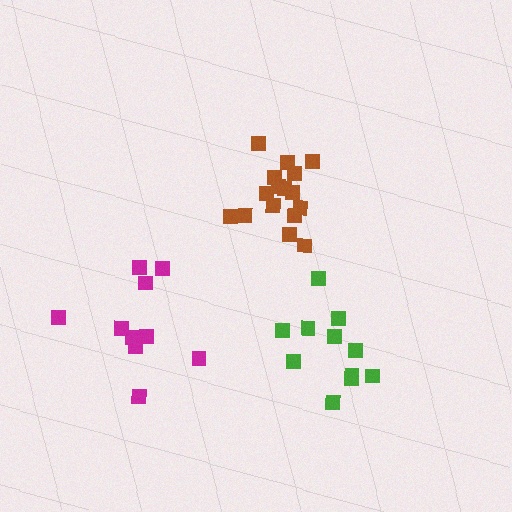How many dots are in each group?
Group 1: 11 dots, Group 2: 16 dots, Group 3: 10 dots (37 total).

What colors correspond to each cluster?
The clusters are colored: green, brown, magenta.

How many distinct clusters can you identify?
There are 3 distinct clusters.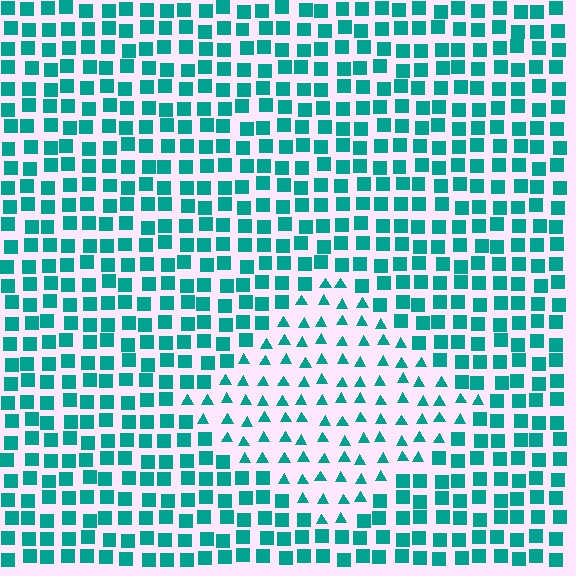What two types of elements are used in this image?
The image uses triangles inside the diamond region and squares outside it.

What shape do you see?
I see a diamond.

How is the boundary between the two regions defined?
The boundary is defined by a change in element shape: triangles inside vs. squares outside. All elements share the same color and spacing.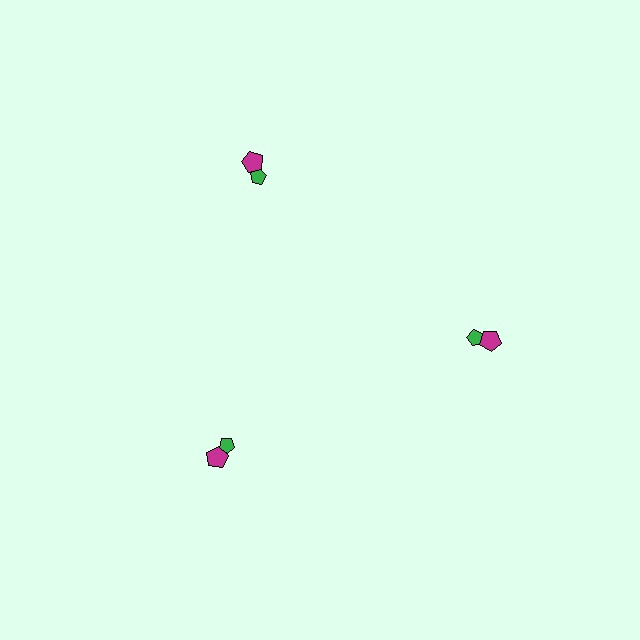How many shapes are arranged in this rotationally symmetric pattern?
There are 6 shapes, arranged in 3 groups of 2.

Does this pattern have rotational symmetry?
Yes, this pattern has 3-fold rotational symmetry. It looks the same after rotating 120 degrees around the center.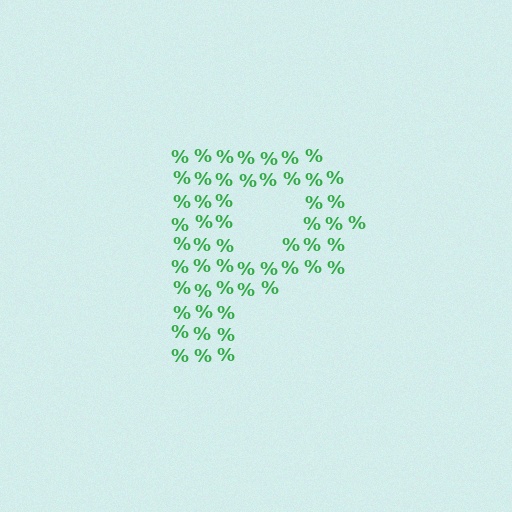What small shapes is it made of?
It is made of small percent signs.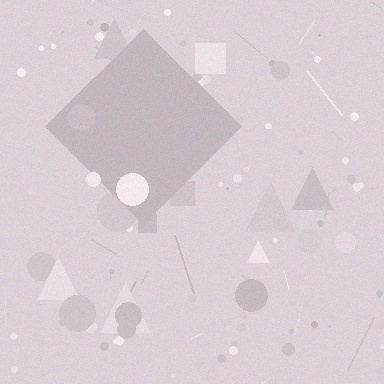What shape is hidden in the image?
A diamond is hidden in the image.